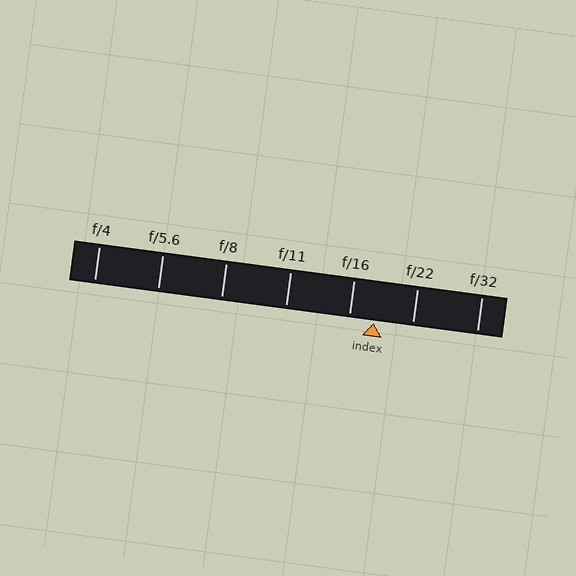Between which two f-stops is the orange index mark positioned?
The index mark is between f/16 and f/22.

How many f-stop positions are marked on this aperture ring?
There are 7 f-stop positions marked.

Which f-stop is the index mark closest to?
The index mark is closest to f/16.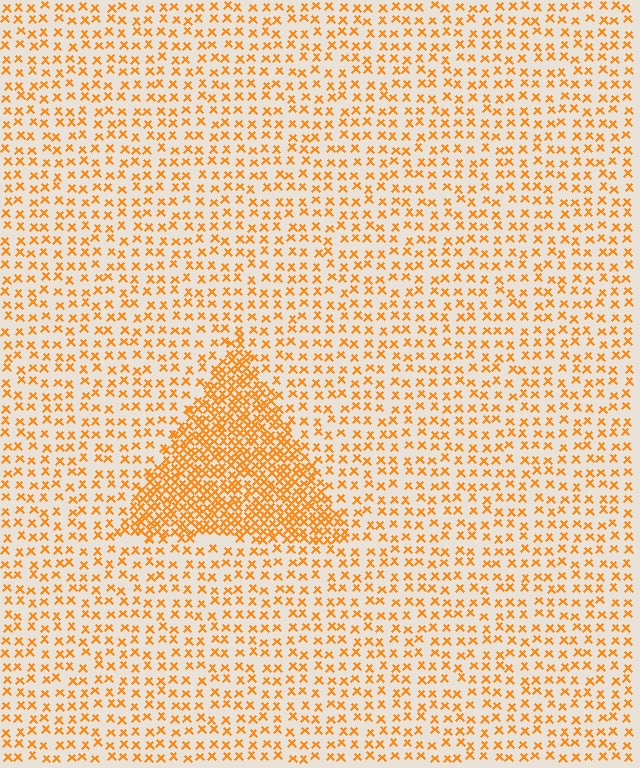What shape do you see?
I see a triangle.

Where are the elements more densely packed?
The elements are more densely packed inside the triangle boundary.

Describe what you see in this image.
The image contains small orange elements arranged at two different densities. A triangle-shaped region is visible where the elements are more densely packed than the surrounding area.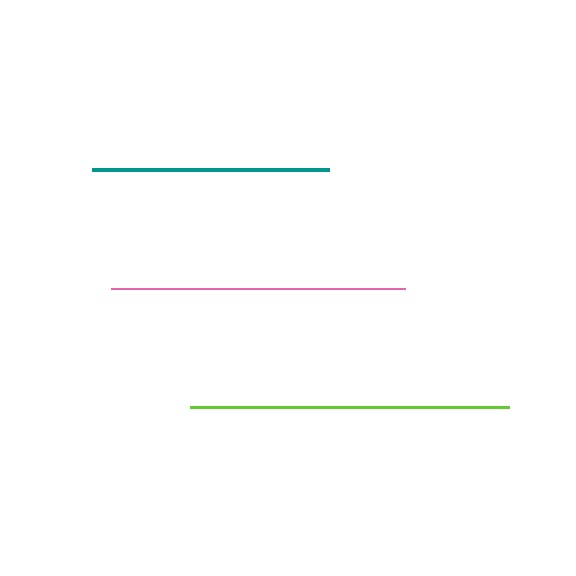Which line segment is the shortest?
The teal line is the shortest at approximately 237 pixels.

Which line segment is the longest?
The lime line is the longest at approximately 318 pixels.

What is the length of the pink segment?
The pink segment is approximately 294 pixels long.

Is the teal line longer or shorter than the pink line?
The pink line is longer than the teal line.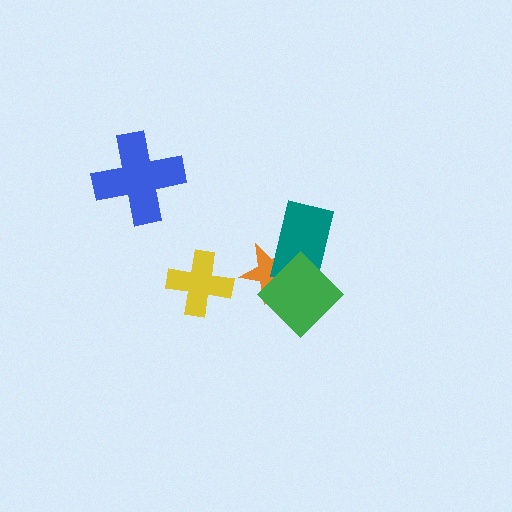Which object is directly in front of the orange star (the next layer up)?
The teal rectangle is directly in front of the orange star.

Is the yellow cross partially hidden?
No, no other shape covers it.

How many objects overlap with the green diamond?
2 objects overlap with the green diamond.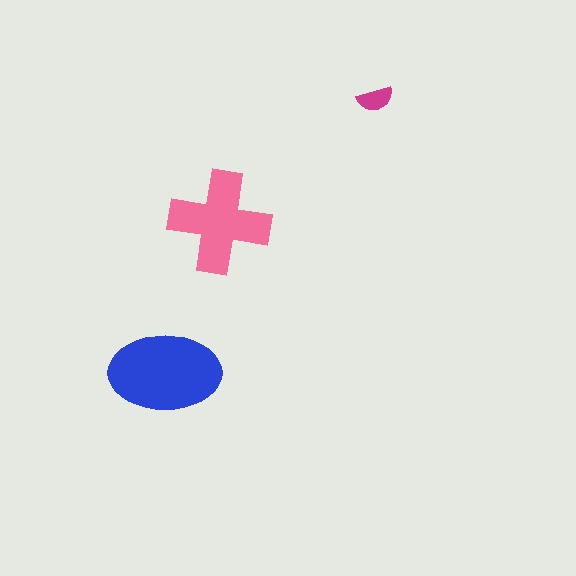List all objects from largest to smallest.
The blue ellipse, the pink cross, the magenta semicircle.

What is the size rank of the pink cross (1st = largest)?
2nd.